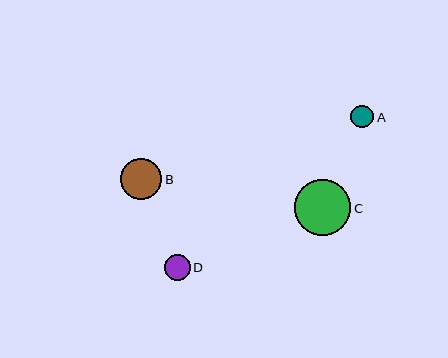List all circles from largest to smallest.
From largest to smallest: C, B, D, A.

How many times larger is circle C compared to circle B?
Circle C is approximately 1.3 times the size of circle B.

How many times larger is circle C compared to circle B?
Circle C is approximately 1.3 times the size of circle B.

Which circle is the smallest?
Circle A is the smallest with a size of approximately 23 pixels.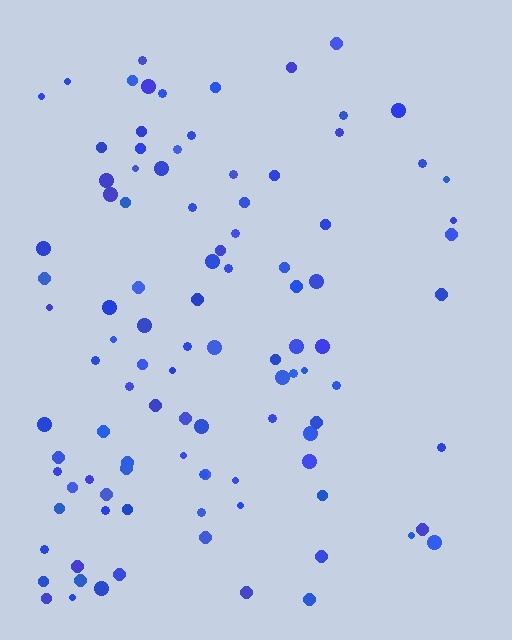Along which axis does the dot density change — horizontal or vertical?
Horizontal.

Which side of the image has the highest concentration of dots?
The left.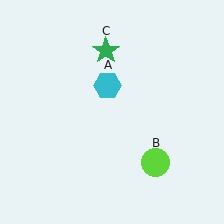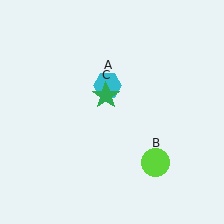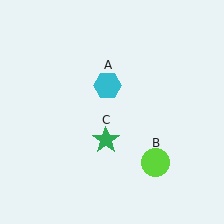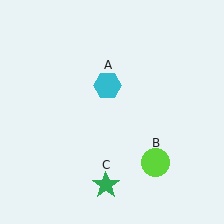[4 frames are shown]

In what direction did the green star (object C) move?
The green star (object C) moved down.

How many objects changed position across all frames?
1 object changed position: green star (object C).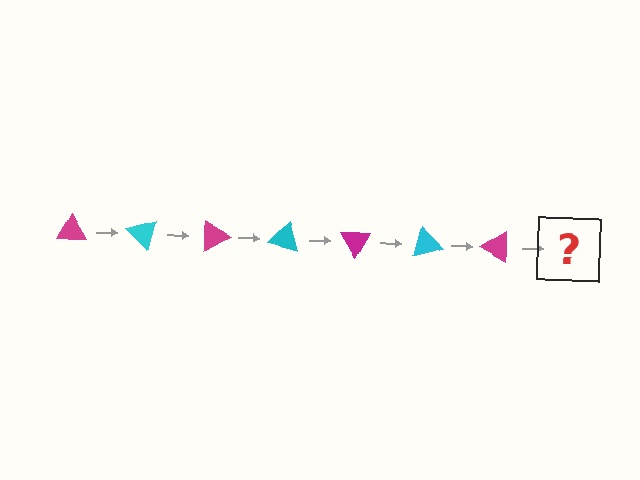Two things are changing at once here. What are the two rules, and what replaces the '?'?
The two rules are that it rotates 45 degrees each step and the color cycles through magenta and cyan. The '?' should be a cyan triangle, rotated 315 degrees from the start.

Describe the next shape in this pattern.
It should be a cyan triangle, rotated 315 degrees from the start.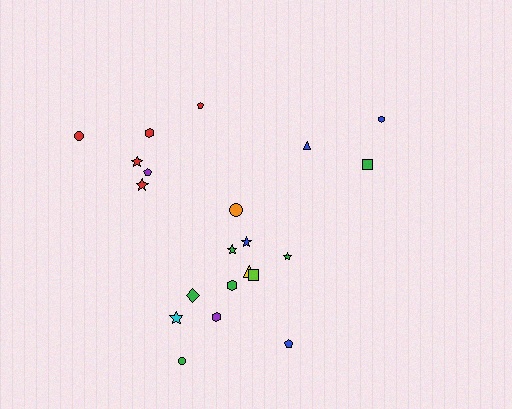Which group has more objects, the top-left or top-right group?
The top-left group.